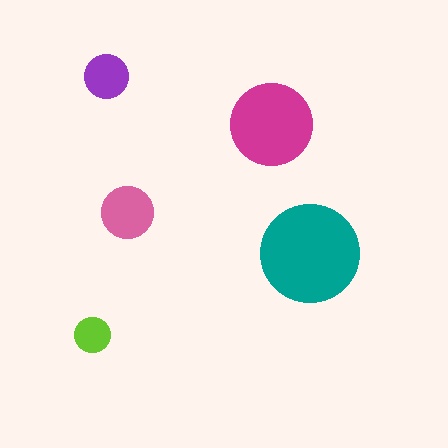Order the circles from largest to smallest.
the teal one, the magenta one, the pink one, the purple one, the lime one.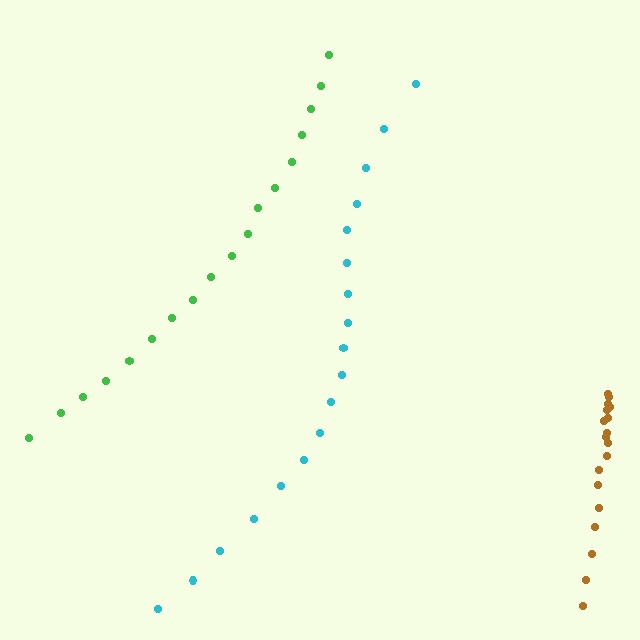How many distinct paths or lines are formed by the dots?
There are 3 distinct paths.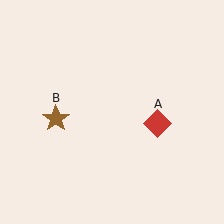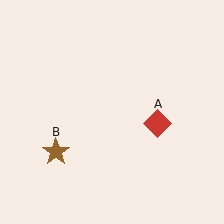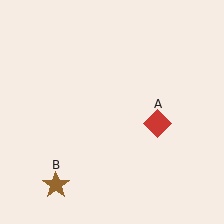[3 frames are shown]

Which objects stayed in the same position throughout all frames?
Red diamond (object A) remained stationary.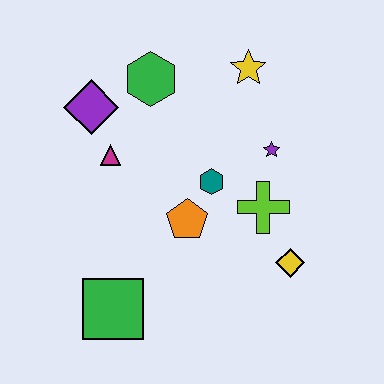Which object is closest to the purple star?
The lime cross is closest to the purple star.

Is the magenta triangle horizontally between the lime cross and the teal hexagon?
No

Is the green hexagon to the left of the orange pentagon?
Yes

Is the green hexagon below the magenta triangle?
No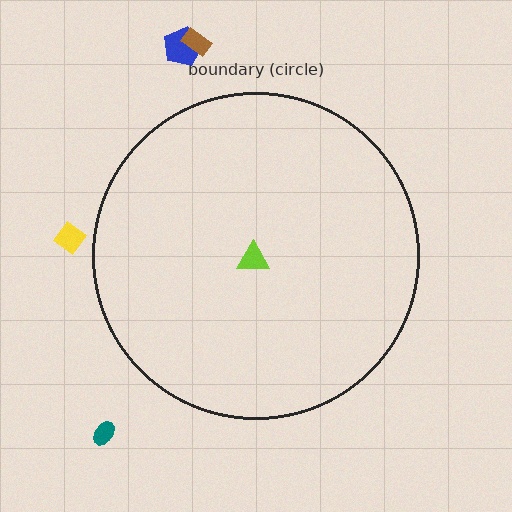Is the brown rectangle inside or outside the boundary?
Outside.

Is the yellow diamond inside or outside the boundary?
Outside.